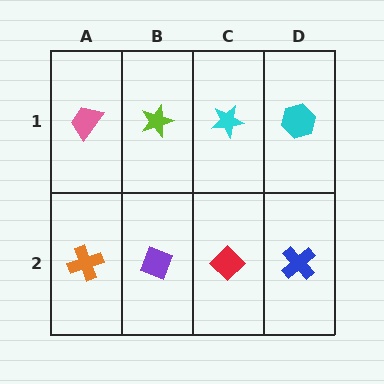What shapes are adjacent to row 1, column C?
A red diamond (row 2, column C), a lime star (row 1, column B), a cyan hexagon (row 1, column D).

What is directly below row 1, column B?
A purple diamond.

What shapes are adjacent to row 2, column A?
A pink trapezoid (row 1, column A), a purple diamond (row 2, column B).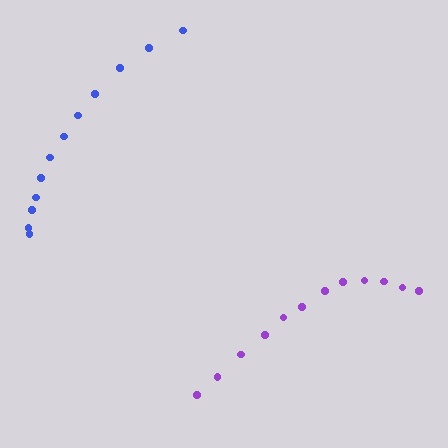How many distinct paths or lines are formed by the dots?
There are 2 distinct paths.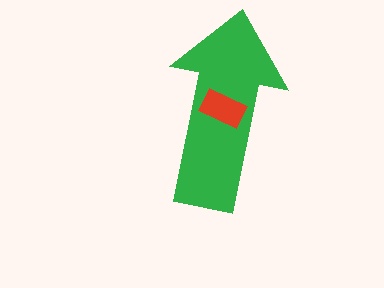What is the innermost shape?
The red rectangle.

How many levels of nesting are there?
2.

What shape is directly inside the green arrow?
The red rectangle.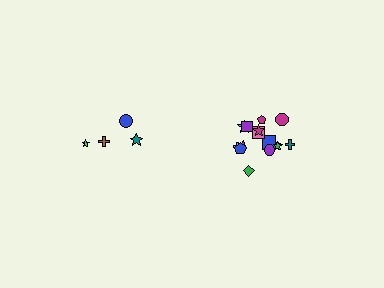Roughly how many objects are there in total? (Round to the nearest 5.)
Roughly 20 objects in total.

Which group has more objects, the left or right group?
The right group.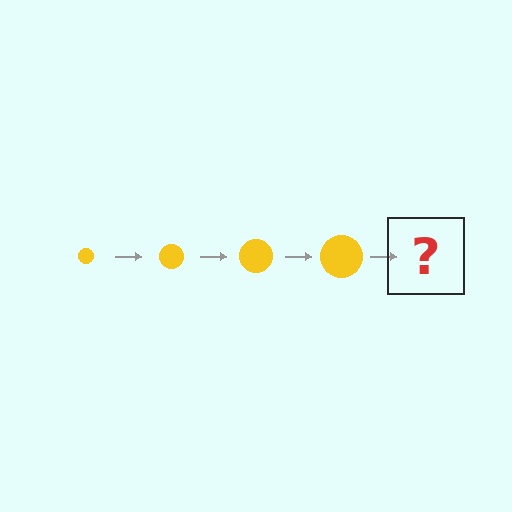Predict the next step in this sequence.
The next step is a yellow circle, larger than the previous one.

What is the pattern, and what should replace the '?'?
The pattern is that the circle gets progressively larger each step. The '?' should be a yellow circle, larger than the previous one.